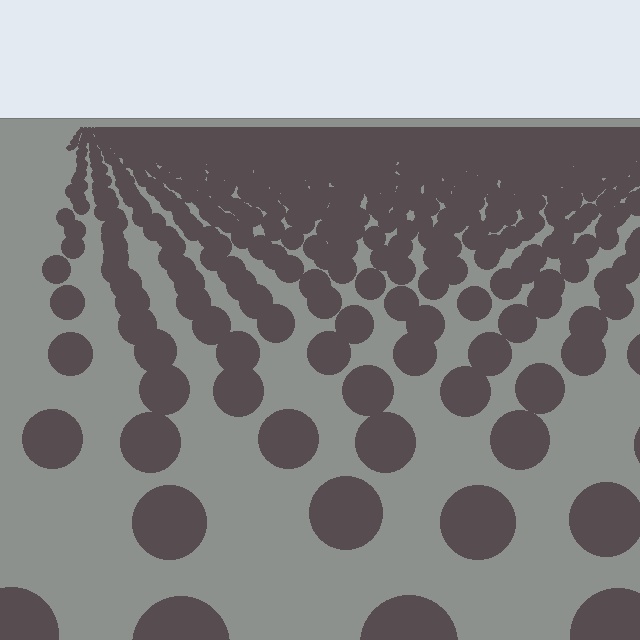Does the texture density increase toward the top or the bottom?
Density increases toward the top.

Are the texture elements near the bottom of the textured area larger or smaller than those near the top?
Larger. Near the bottom, elements are closer to the viewer and appear at a bigger on-screen size.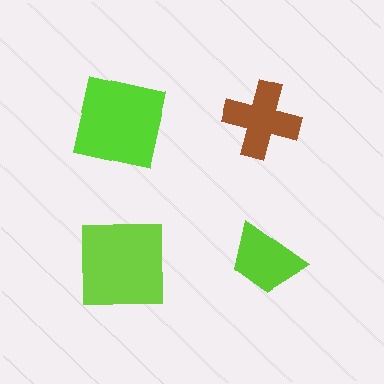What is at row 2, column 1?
A lime square.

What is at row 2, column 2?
A lime trapezoid.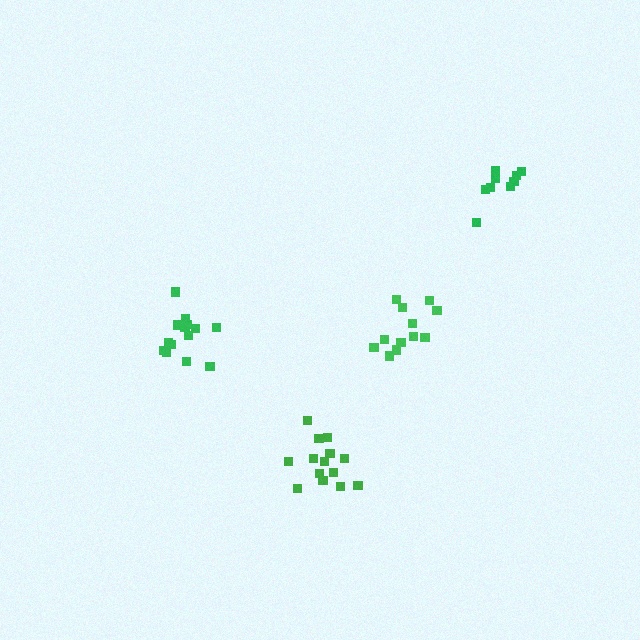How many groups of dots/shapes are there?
There are 4 groups.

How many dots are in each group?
Group 1: 14 dots, Group 2: 14 dots, Group 3: 12 dots, Group 4: 9 dots (49 total).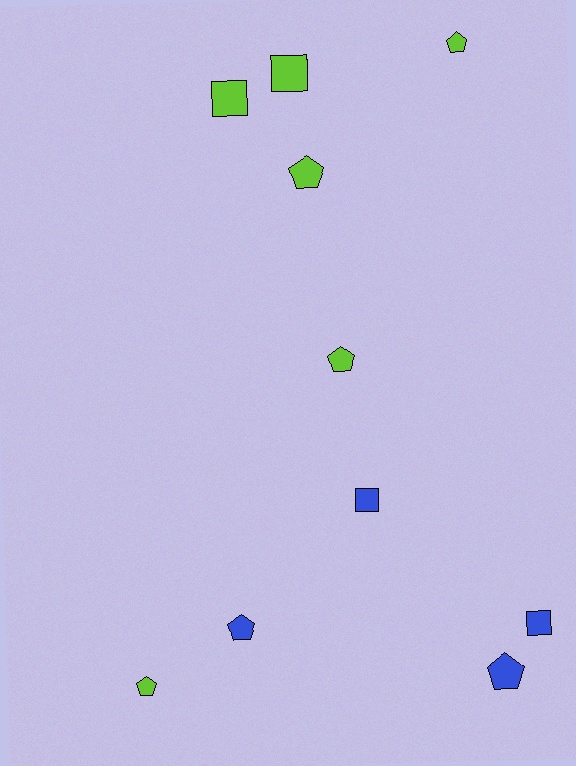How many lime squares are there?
There are 2 lime squares.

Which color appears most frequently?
Lime, with 6 objects.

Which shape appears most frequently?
Pentagon, with 6 objects.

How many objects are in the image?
There are 10 objects.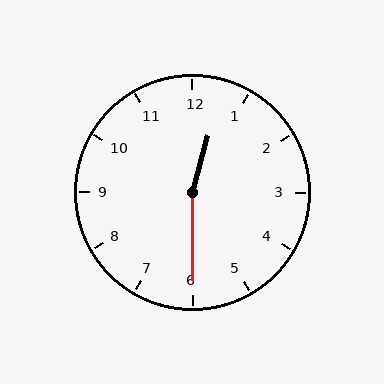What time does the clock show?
12:30.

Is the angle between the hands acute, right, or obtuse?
It is obtuse.